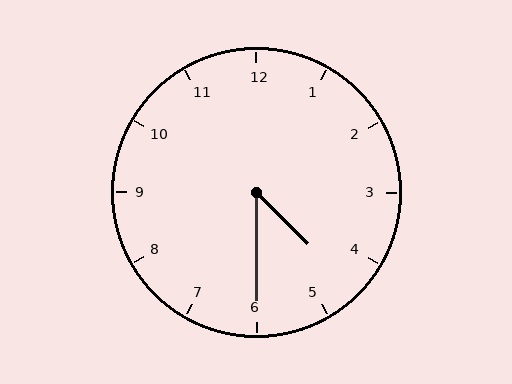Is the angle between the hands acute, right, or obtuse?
It is acute.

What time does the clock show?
4:30.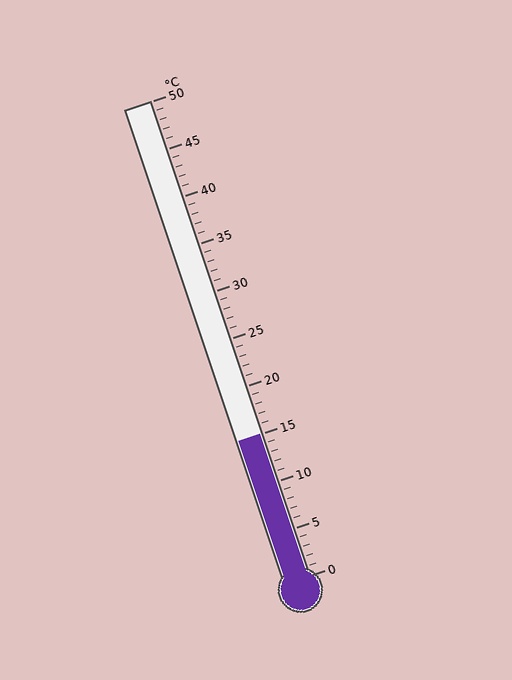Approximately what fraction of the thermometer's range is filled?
The thermometer is filled to approximately 30% of its range.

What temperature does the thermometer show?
The thermometer shows approximately 15°C.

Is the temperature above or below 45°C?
The temperature is below 45°C.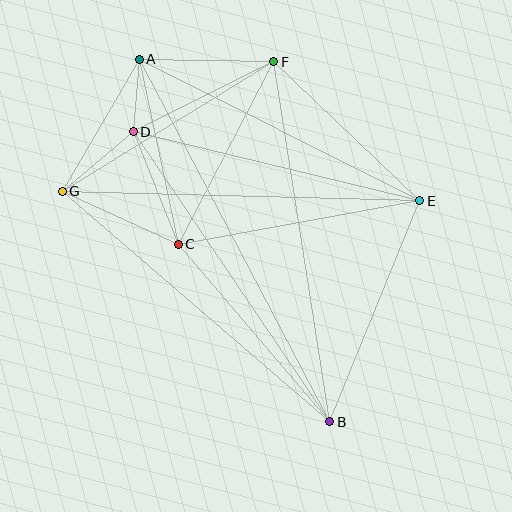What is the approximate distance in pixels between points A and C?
The distance between A and C is approximately 189 pixels.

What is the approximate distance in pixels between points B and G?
The distance between B and G is approximately 353 pixels.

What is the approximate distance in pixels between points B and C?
The distance between B and C is approximately 233 pixels.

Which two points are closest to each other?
Points A and D are closest to each other.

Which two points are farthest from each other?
Points A and B are farthest from each other.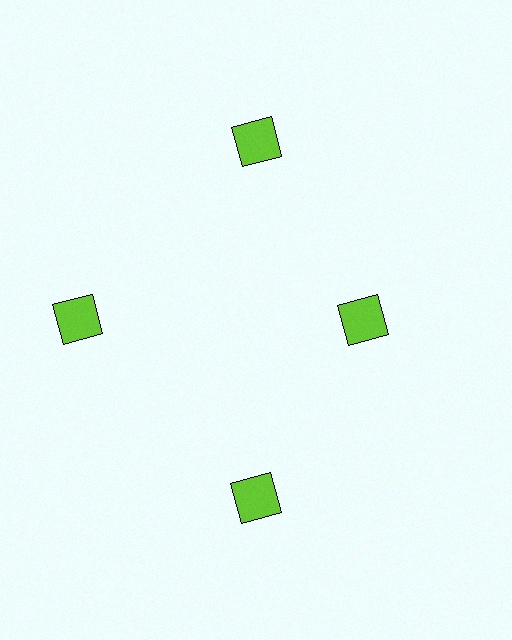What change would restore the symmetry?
The symmetry would be restored by moving it outward, back onto the ring so that all 4 squares sit at equal angles and equal distance from the center.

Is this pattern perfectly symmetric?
No. The 4 lime squares are arranged in a ring, but one element near the 3 o'clock position is pulled inward toward the center, breaking the 4-fold rotational symmetry.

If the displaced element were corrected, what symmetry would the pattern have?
It would have 4-fold rotational symmetry — the pattern would map onto itself every 90 degrees.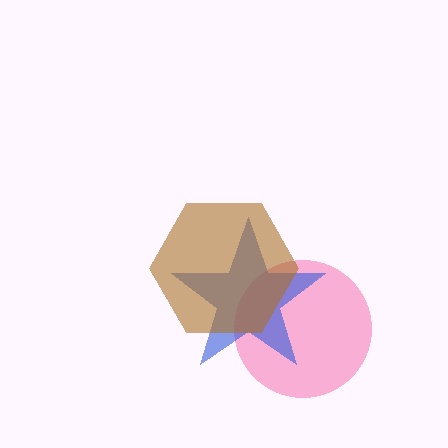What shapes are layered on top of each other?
The layered shapes are: a pink circle, a blue star, a brown hexagon.